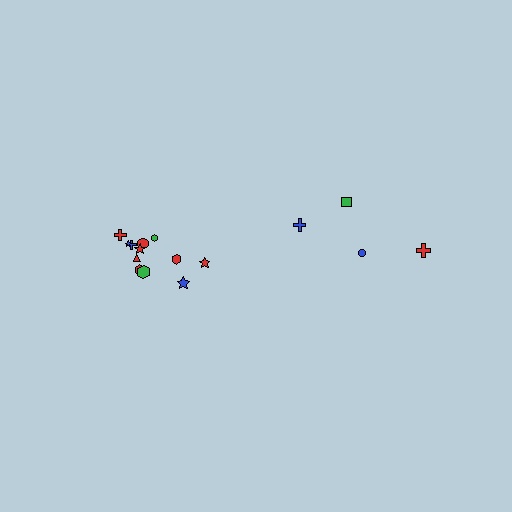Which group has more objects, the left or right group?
The left group.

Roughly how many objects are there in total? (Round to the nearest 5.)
Roughly 15 objects in total.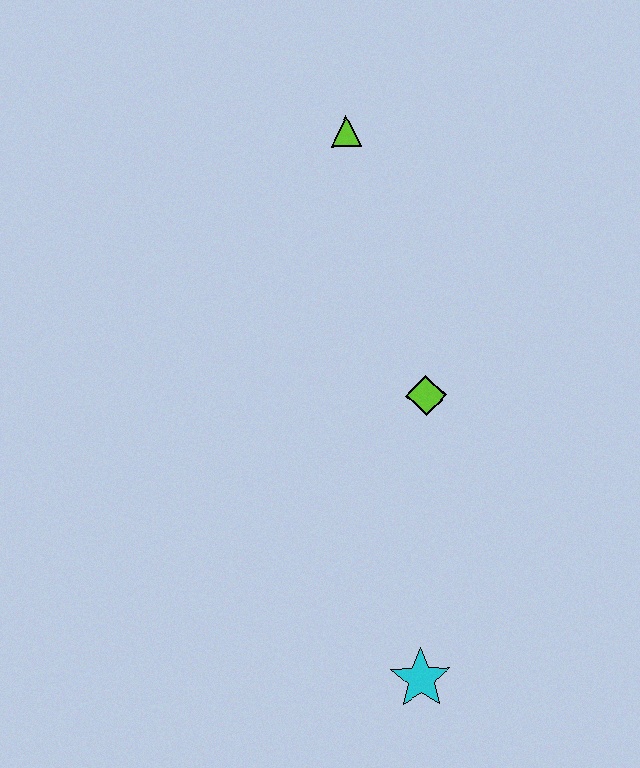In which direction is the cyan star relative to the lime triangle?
The cyan star is below the lime triangle.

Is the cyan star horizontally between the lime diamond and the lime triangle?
Yes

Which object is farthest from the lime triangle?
The cyan star is farthest from the lime triangle.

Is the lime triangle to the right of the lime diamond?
No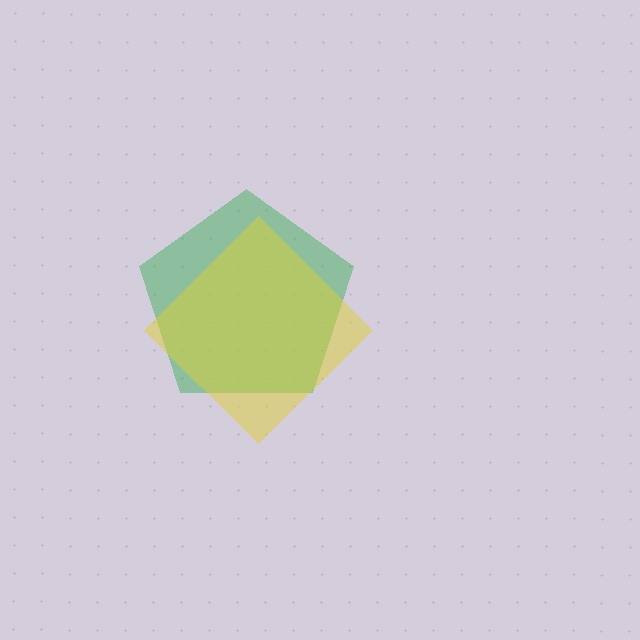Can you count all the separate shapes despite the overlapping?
Yes, there are 2 separate shapes.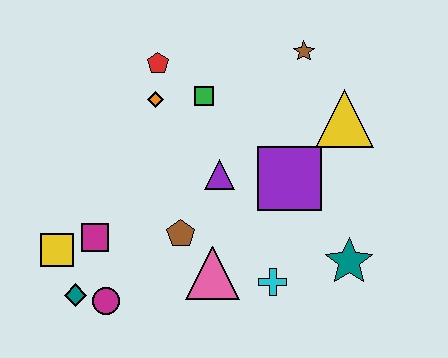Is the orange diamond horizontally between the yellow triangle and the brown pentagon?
No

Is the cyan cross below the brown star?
Yes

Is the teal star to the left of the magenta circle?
No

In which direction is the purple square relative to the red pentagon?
The purple square is to the right of the red pentagon.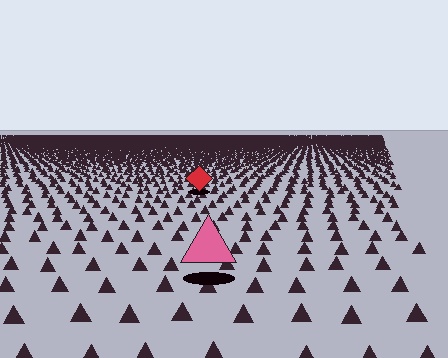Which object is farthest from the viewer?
The red diamond is farthest from the viewer. It appears smaller and the ground texture around it is denser.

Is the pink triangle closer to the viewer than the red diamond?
Yes. The pink triangle is closer — you can tell from the texture gradient: the ground texture is coarser near it.